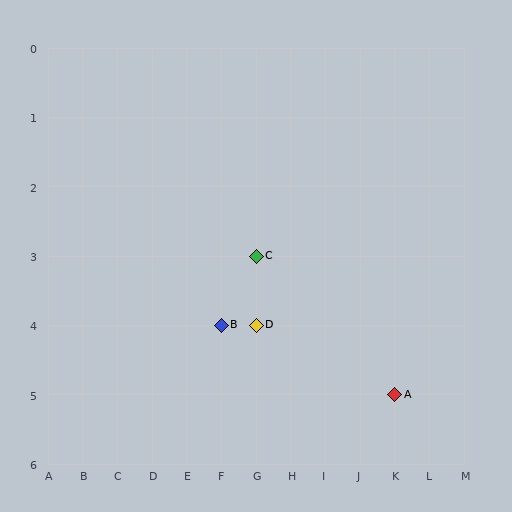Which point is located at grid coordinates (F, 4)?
Point B is at (F, 4).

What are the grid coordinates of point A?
Point A is at grid coordinates (K, 5).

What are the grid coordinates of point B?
Point B is at grid coordinates (F, 4).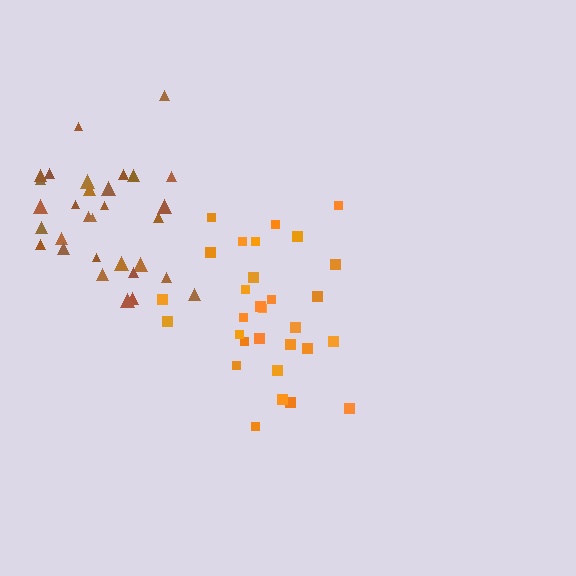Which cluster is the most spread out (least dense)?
Orange.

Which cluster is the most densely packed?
Brown.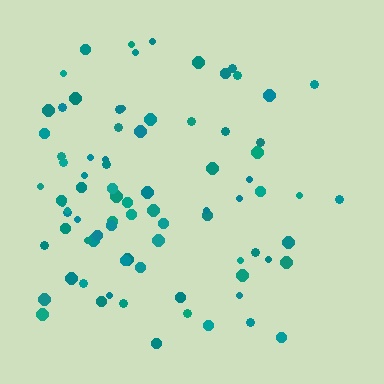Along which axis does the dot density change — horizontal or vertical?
Horizontal.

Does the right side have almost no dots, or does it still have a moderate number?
Still a moderate number, just noticeably fewer than the left.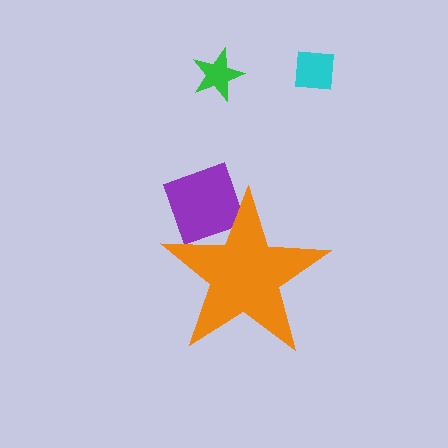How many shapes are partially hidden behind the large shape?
1 shape is partially hidden.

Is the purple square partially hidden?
Yes, the purple square is partially hidden behind the orange star.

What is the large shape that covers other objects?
An orange star.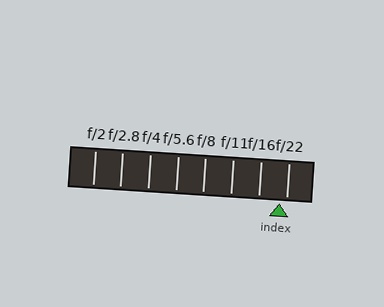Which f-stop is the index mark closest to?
The index mark is closest to f/22.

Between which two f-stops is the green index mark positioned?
The index mark is between f/16 and f/22.